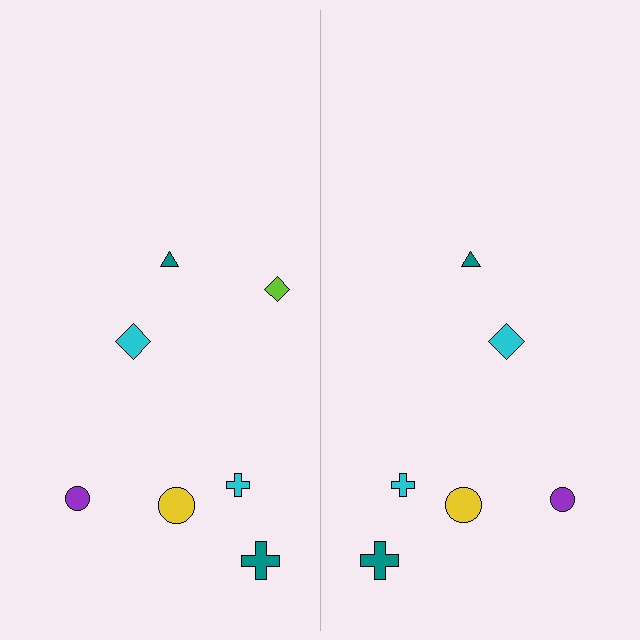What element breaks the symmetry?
A lime diamond is missing from the right side.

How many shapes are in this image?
There are 13 shapes in this image.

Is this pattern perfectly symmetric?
No, the pattern is not perfectly symmetric. A lime diamond is missing from the right side.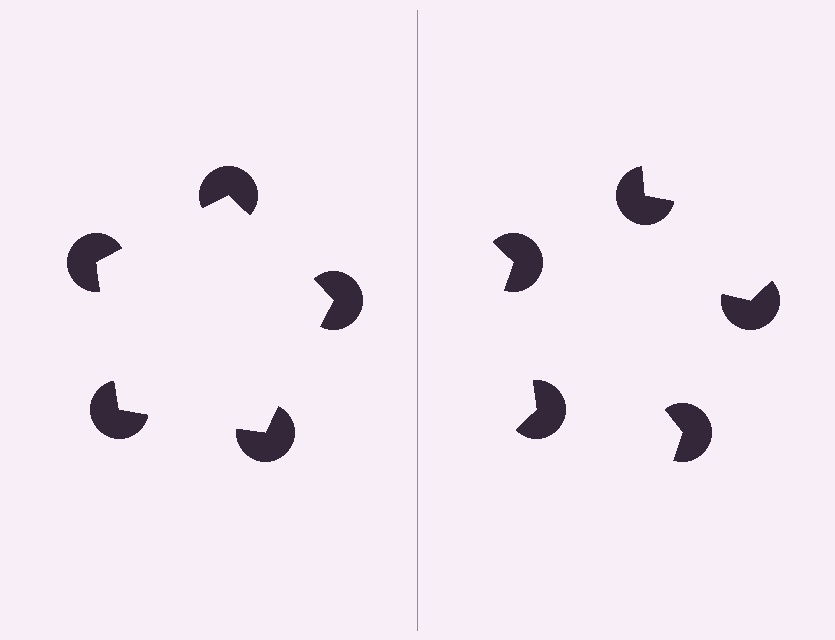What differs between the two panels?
The pac-man discs are positioned identically on both sides; only the wedge orientations differ. On the left they align to a pentagon; on the right they are misaligned.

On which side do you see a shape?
An illusory pentagon appears on the left side. On the right side the wedge cuts are rotated, so no coherent shape forms.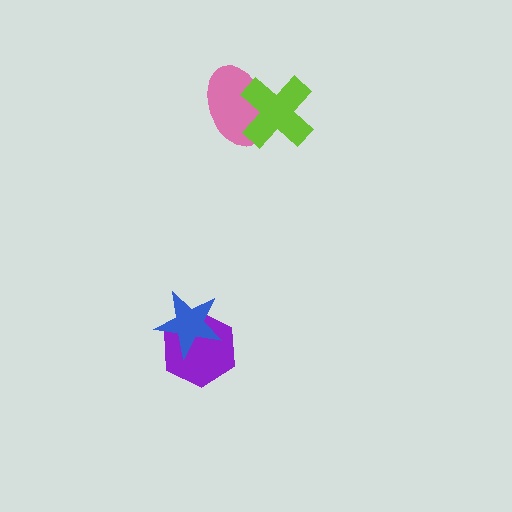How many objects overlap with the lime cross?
1 object overlaps with the lime cross.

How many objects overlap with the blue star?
1 object overlaps with the blue star.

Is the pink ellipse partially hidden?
Yes, it is partially covered by another shape.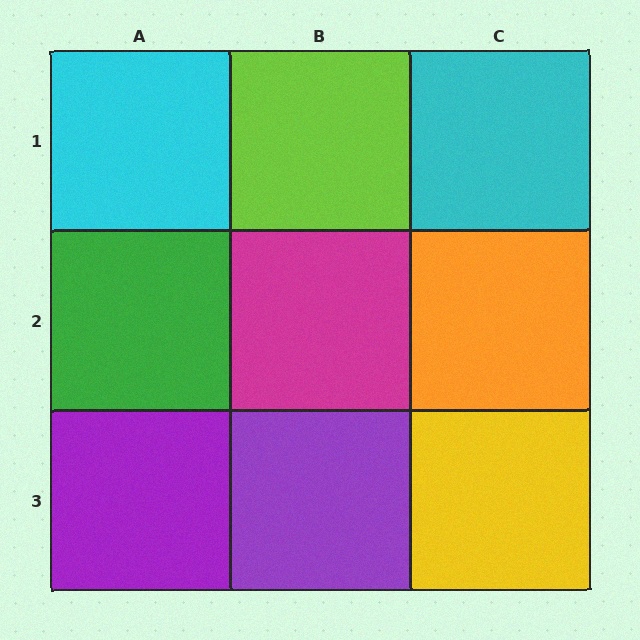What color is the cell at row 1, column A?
Cyan.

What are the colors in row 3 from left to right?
Purple, purple, yellow.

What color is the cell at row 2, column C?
Orange.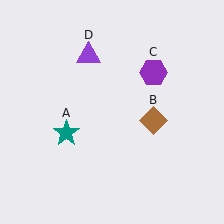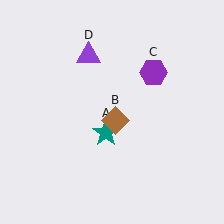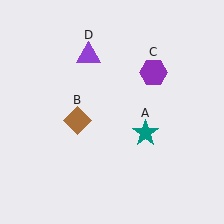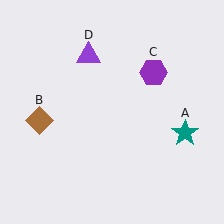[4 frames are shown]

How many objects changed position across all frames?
2 objects changed position: teal star (object A), brown diamond (object B).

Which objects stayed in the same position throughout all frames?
Purple hexagon (object C) and purple triangle (object D) remained stationary.